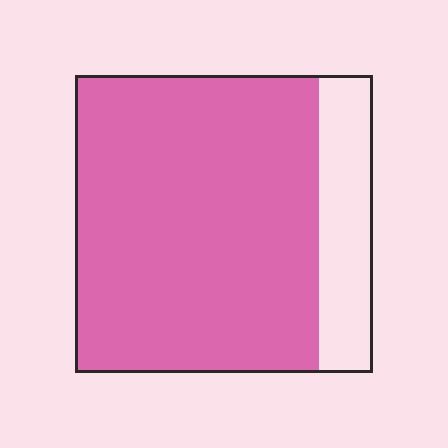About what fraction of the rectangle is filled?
About five sixths (5/6).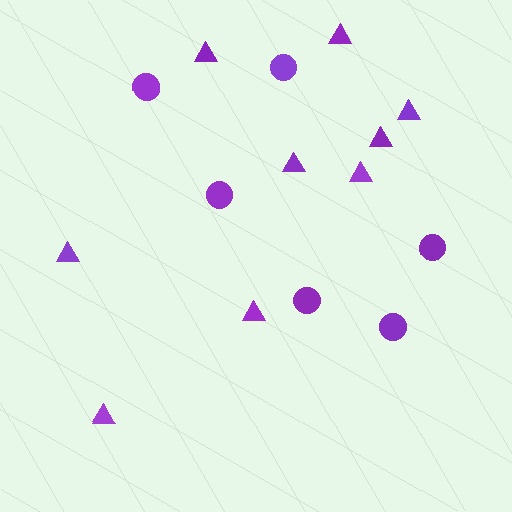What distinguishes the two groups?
There are 2 groups: one group of circles (6) and one group of triangles (9).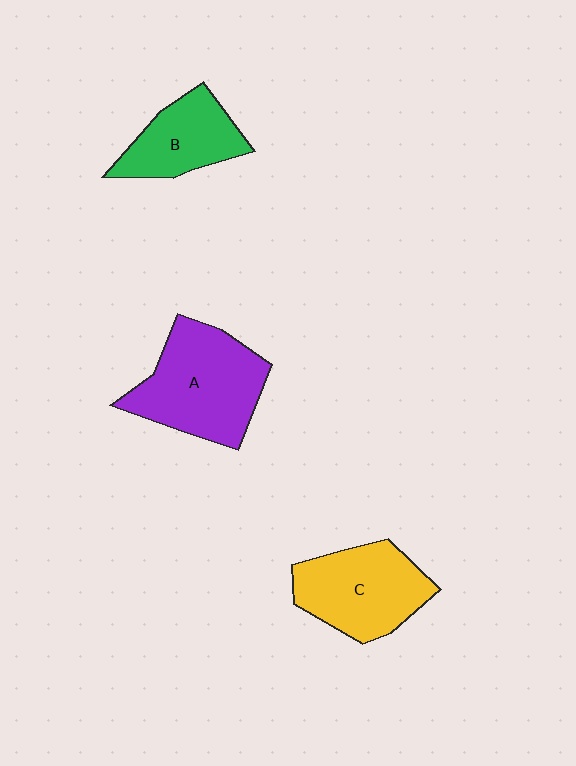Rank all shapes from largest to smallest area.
From largest to smallest: A (purple), C (yellow), B (green).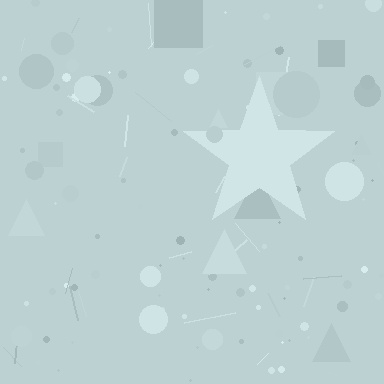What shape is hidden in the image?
A star is hidden in the image.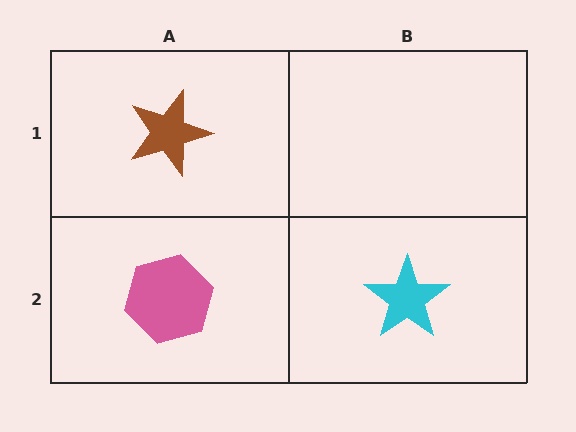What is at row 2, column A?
A pink hexagon.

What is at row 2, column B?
A cyan star.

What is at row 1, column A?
A brown star.